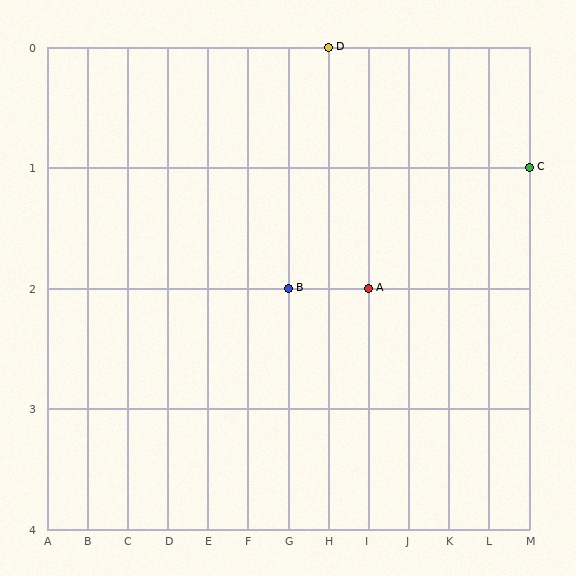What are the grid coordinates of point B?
Point B is at grid coordinates (G, 2).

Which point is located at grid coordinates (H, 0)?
Point D is at (H, 0).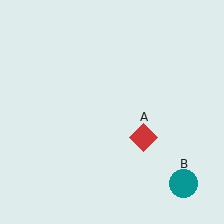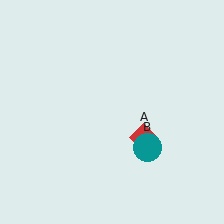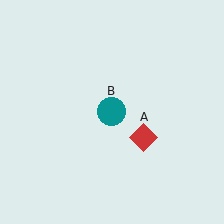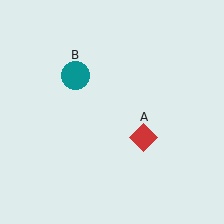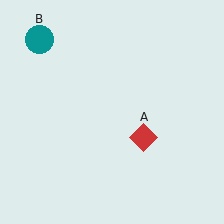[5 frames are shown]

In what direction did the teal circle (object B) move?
The teal circle (object B) moved up and to the left.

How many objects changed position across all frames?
1 object changed position: teal circle (object B).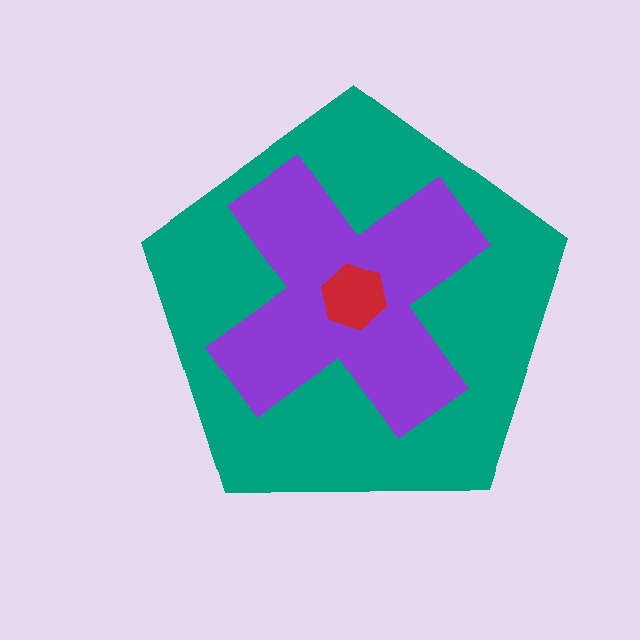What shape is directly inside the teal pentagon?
The purple cross.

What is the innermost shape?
The red hexagon.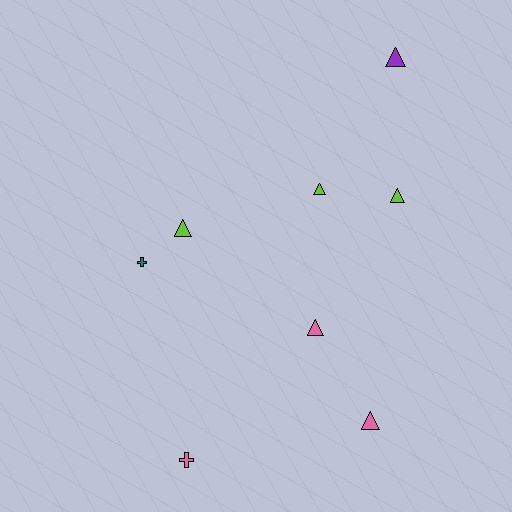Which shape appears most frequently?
Triangle, with 6 objects.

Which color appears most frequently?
Lime, with 3 objects.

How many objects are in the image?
There are 8 objects.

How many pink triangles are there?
There are 2 pink triangles.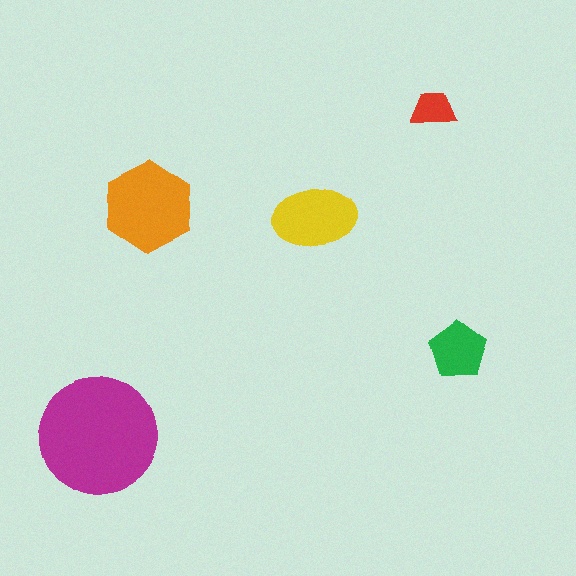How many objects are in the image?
There are 5 objects in the image.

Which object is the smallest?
The red trapezoid.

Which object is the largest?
The magenta circle.